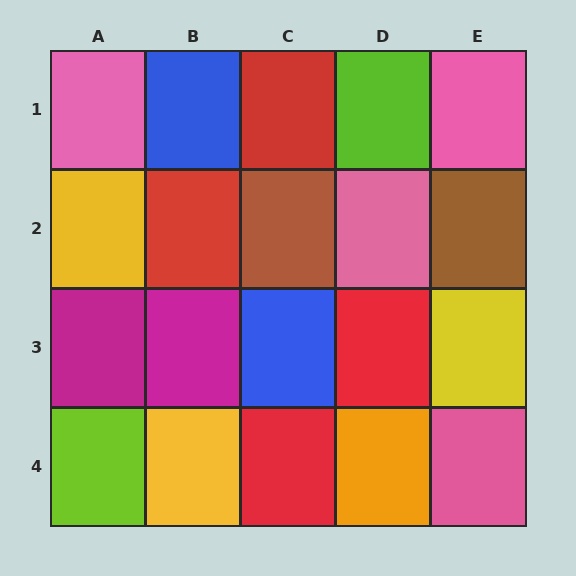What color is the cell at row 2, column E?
Brown.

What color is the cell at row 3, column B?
Magenta.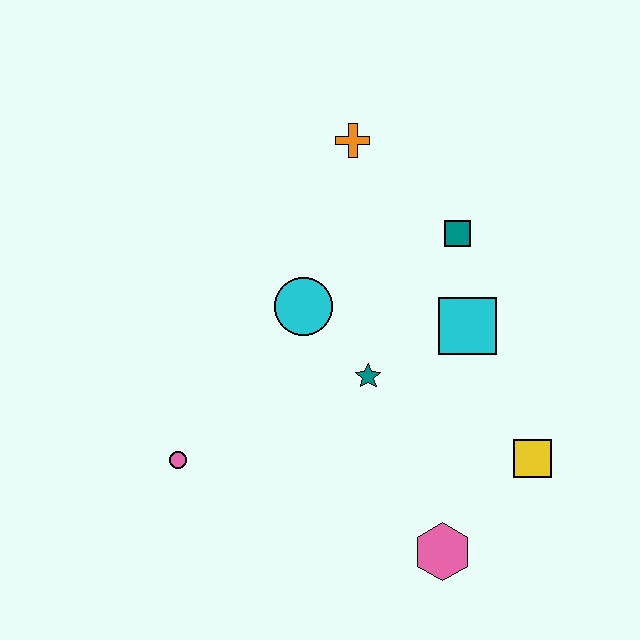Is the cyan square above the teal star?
Yes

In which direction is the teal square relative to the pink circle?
The teal square is to the right of the pink circle.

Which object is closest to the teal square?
The cyan square is closest to the teal square.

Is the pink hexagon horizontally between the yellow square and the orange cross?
Yes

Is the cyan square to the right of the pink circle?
Yes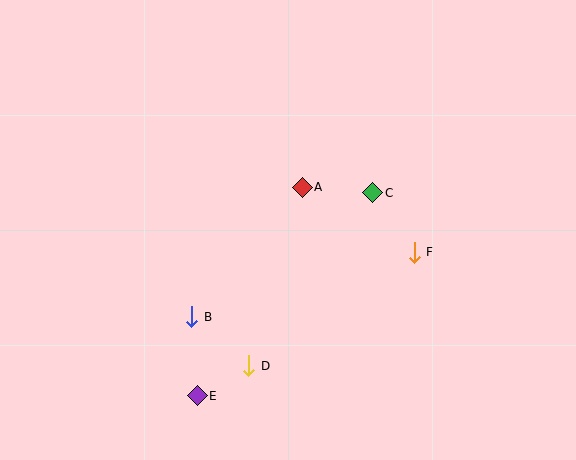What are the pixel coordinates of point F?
Point F is at (414, 252).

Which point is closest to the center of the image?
Point A at (302, 188) is closest to the center.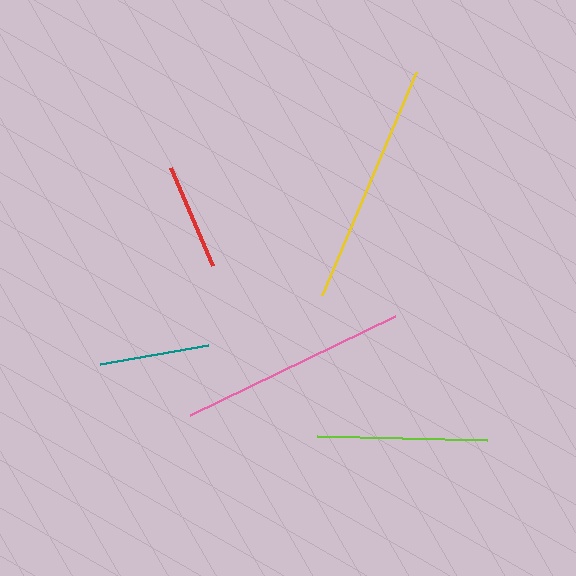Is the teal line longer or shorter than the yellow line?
The yellow line is longer than the teal line.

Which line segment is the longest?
The yellow line is the longest at approximately 241 pixels.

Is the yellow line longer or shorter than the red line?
The yellow line is longer than the red line.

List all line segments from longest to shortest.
From longest to shortest: yellow, pink, lime, teal, red.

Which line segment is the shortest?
The red line is the shortest at approximately 106 pixels.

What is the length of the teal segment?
The teal segment is approximately 110 pixels long.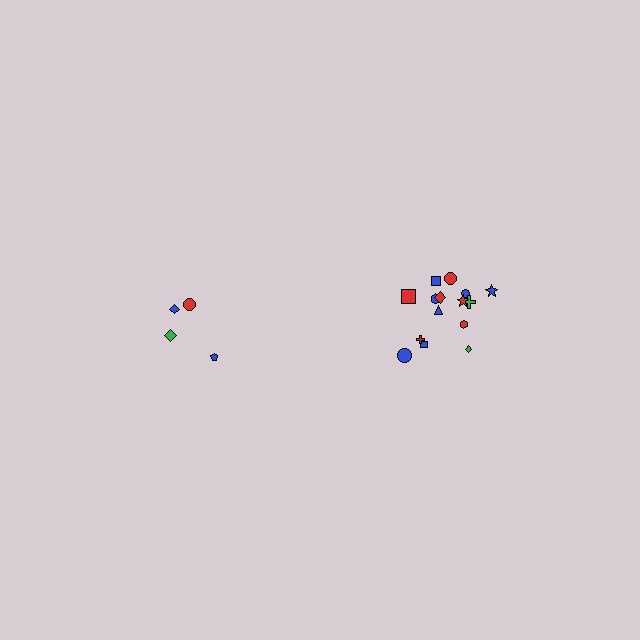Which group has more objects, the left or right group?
The right group.